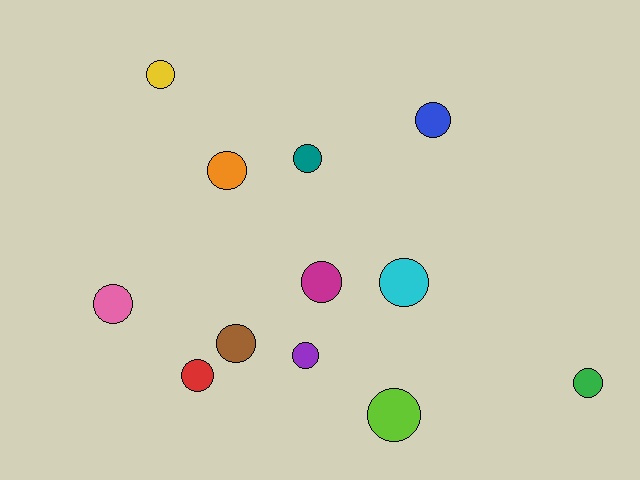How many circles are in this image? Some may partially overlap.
There are 12 circles.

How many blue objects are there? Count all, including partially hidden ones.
There is 1 blue object.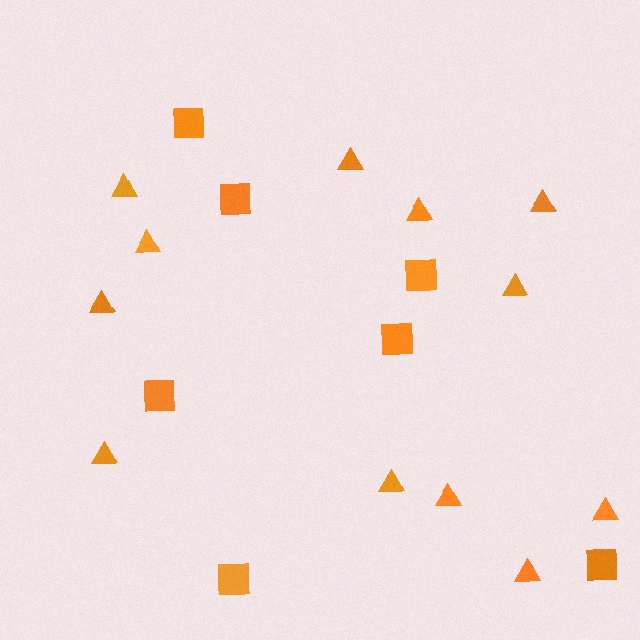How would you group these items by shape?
There are 2 groups: one group of triangles (12) and one group of squares (7).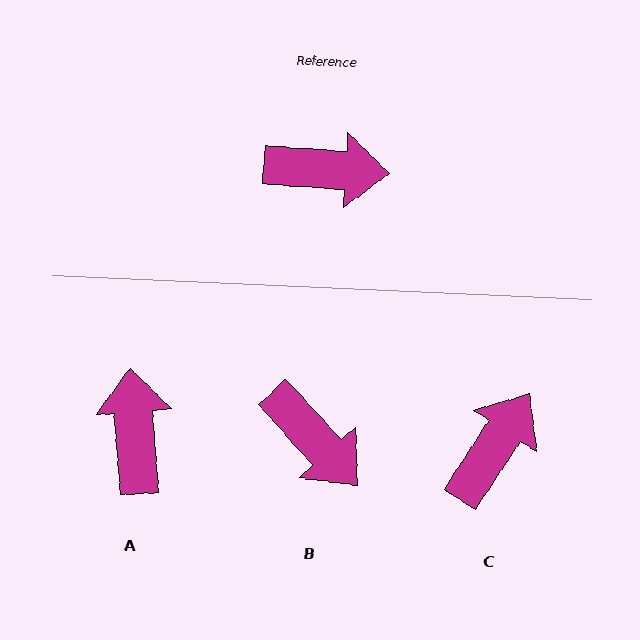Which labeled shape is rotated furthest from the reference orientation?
A, about 98 degrees away.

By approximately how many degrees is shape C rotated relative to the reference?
Approximately 60 degrees counter-clockwise.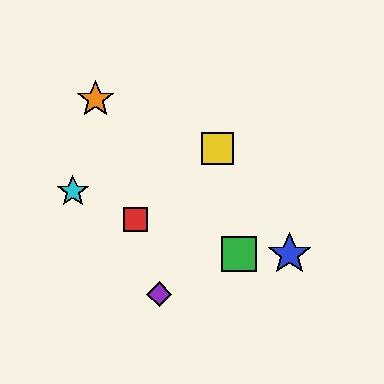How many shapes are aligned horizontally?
2 shapes (the blue star, the green square) are aligned horizontally.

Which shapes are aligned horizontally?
The blue star, the green square are aligned horizontally.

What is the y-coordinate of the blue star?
The blue star is at y≈254.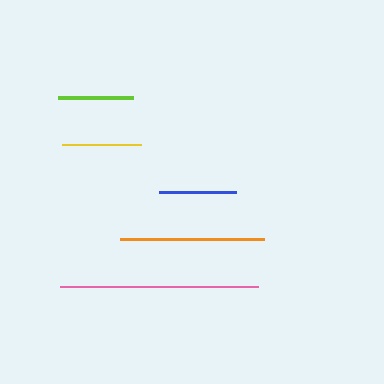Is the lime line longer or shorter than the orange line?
The orange line is longer than the lime line.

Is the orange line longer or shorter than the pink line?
The pink line is longer than the orange line.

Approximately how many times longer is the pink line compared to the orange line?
The pink line is approximately 1.4 times the length of the orange line.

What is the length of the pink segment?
The pink segment is approximately 198 pixels long.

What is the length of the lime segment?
The lime segment is approximately 75 pixels long.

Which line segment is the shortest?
The lime line is the shortest at approximately 75 pixels.